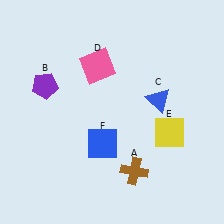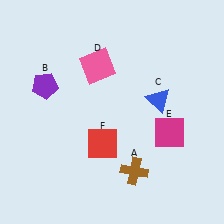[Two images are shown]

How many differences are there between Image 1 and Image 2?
There are 2 differences between the two images.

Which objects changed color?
E changed from yellow to magenta. F changed from blue to red.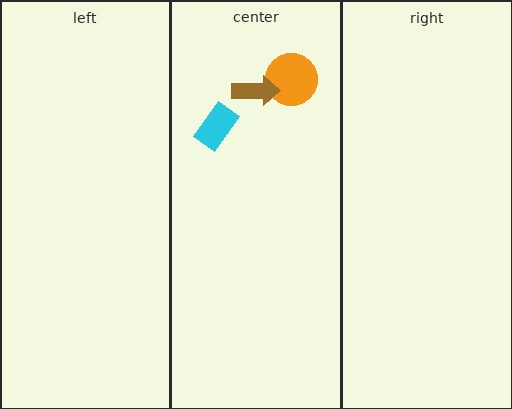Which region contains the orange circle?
The center region.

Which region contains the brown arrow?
The center region.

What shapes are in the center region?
The orange circle, the cyan rectangle, the brown arrow.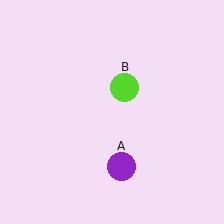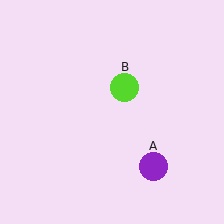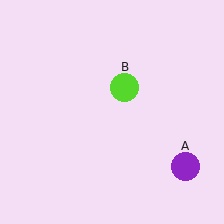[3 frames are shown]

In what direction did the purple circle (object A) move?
The purple circle (object A) moved right.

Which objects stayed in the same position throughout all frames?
Lime circle (object B) remained stationary.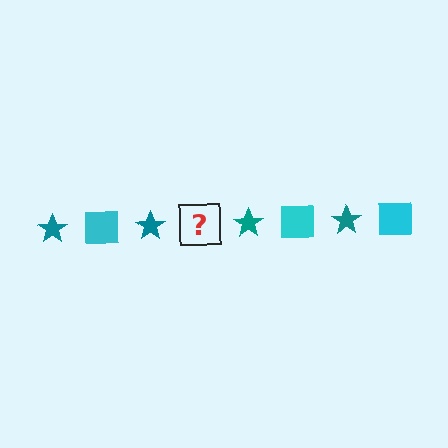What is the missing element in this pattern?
The missing element is a cyan square.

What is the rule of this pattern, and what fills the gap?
The rule is that the pattern alternates between teal star and cyan square. The gap should be filled with a cyan square.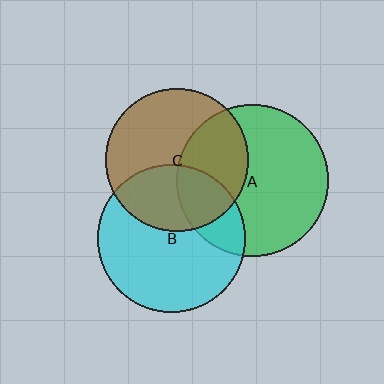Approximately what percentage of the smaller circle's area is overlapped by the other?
Approximately 40%.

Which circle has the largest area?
Circle A (green).